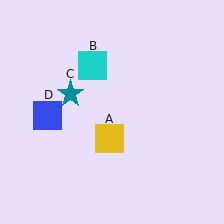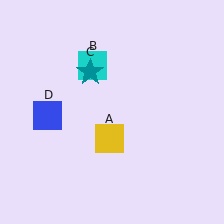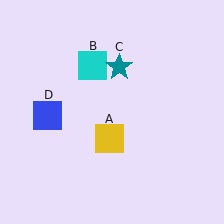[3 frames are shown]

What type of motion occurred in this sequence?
The teal star (object C) rotated clockwise around the center of the scene.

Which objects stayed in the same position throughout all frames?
Yellow square (object A) and cyan square (object B) and blue square (object D) remained stationary.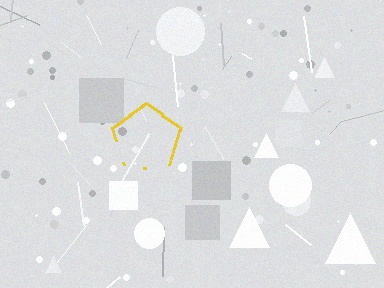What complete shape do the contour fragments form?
The contour fragments form a pentagon.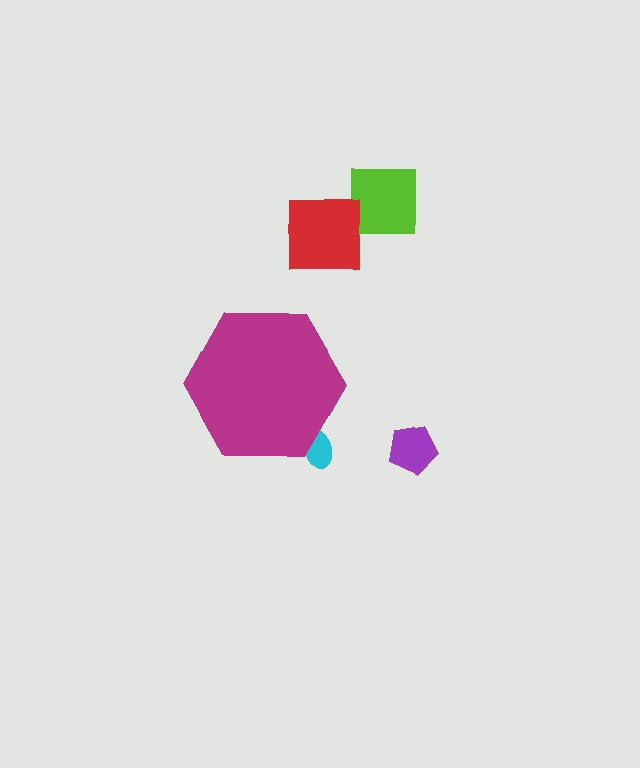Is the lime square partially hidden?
No, the lime square is fully visible.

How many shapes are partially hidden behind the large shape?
1 shape is partially hidden.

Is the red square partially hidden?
No, the red square is fully visible.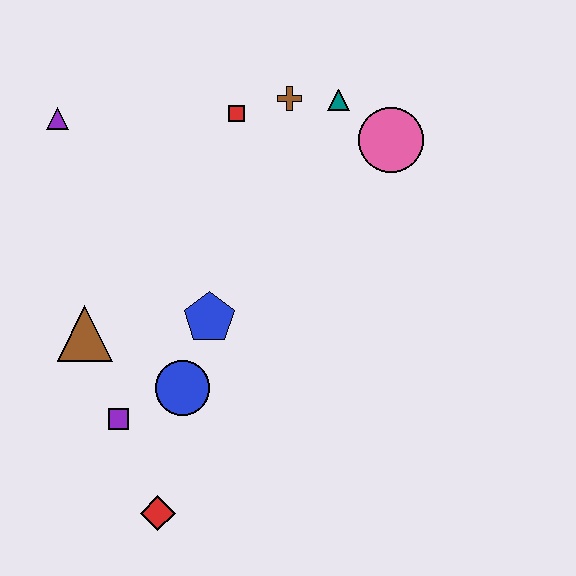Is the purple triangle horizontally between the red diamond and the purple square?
No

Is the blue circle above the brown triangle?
No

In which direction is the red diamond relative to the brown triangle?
The red diamond is below the brown triangle.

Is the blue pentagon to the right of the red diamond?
Yes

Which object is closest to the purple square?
The blue circle is closest to the purple square.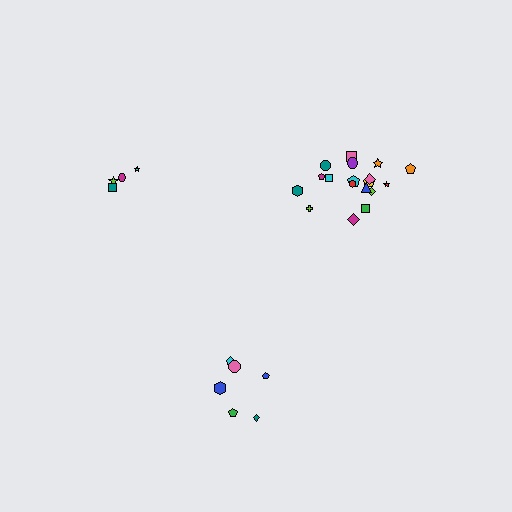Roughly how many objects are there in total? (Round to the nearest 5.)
Roughly 30 objects in total.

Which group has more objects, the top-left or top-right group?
The top-right group.